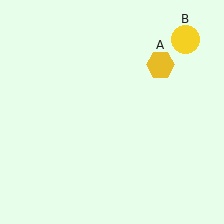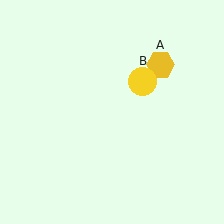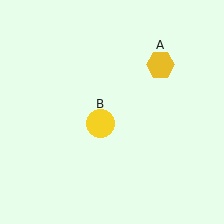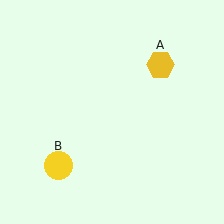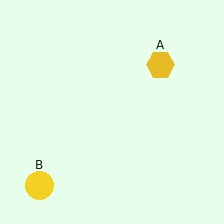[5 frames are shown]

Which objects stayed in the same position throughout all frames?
Yellow hexagon (object A) remained stationary.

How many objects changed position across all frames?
1 object changed position: yellow circle (object B).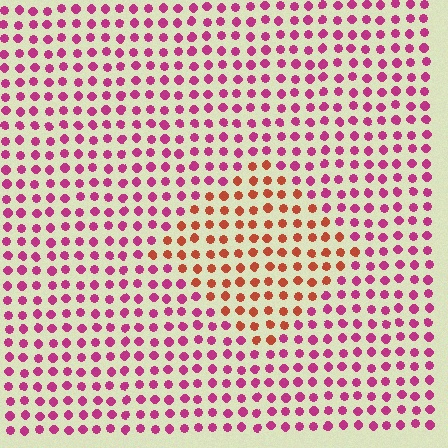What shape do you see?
I see a diamond.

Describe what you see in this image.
The image is filled with small magenta elements in a uniform arrangement. A diamond-shaped region is visible where the elements are tinted to a slightly different hue, forming a subtle color boundary.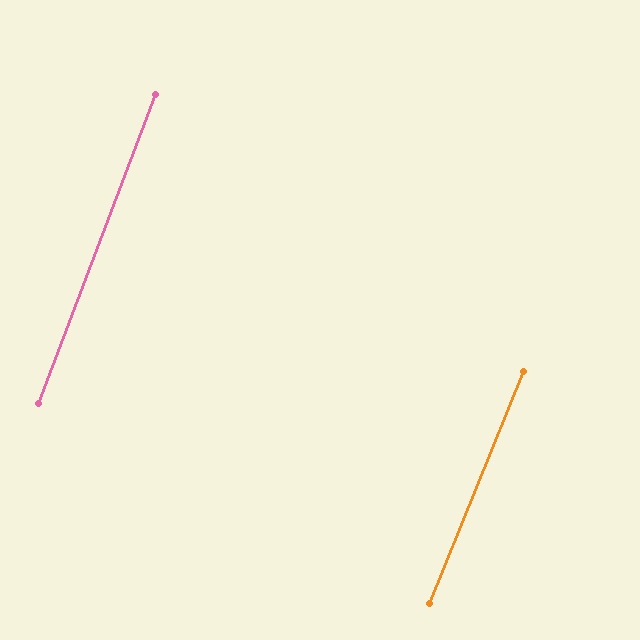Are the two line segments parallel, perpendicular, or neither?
Parallel — their directions differ by only 1.3°.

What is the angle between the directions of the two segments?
Approximately 1 degree.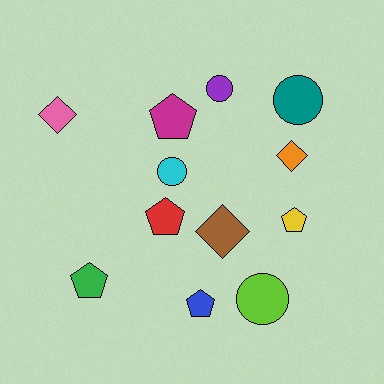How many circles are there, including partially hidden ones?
There are 4 circles.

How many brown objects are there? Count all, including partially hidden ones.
There is 1 brown object.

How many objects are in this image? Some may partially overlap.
There are 12 objects.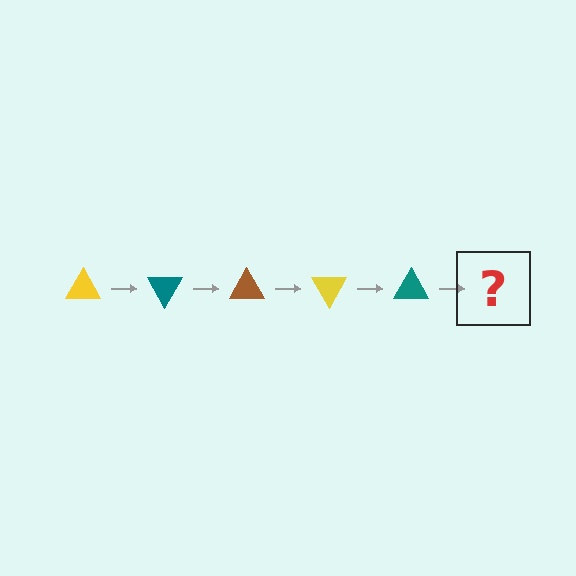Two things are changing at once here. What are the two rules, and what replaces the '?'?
The two rules are that it rotates 60 degrees each step and the color cycles through yellow, teal, and brown. The '?' should be a brown triangle, rotated 300 degrees from the start.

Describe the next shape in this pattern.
It should be a brown triangle, rotated 300 degrees from the start.